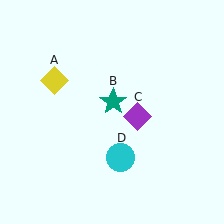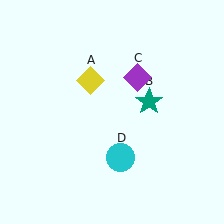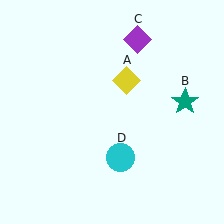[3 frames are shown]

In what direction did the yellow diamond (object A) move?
The yellow diamond (object A) moved right.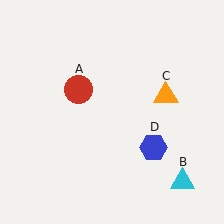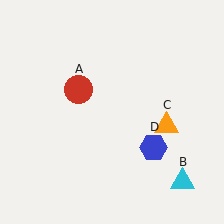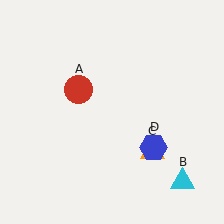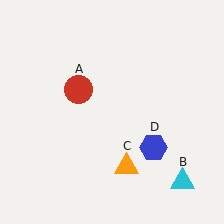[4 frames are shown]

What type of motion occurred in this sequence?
The orange triangle (object C) rotated clockwise around the center of the scene.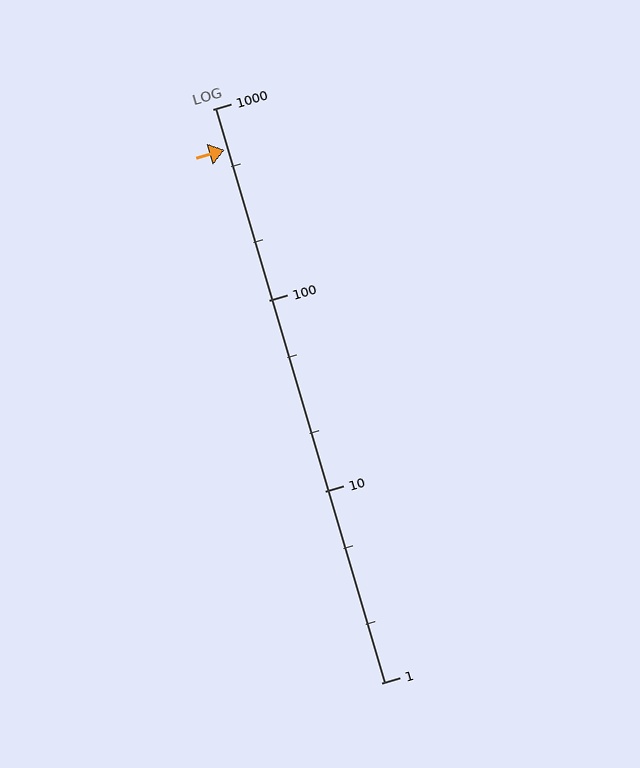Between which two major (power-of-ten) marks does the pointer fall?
The pointer is between 100 and 1000.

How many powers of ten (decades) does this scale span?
The scale spans 3 decades, from 1 to 1000.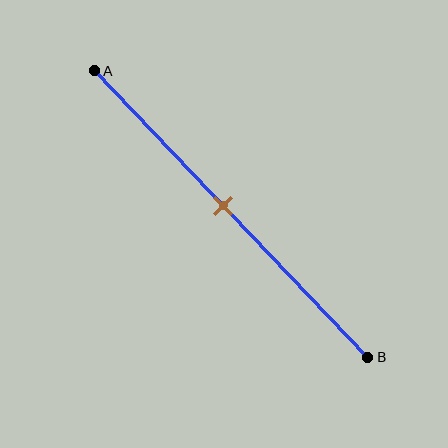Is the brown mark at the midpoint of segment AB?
Yes, the mark is approximately at the midpoint.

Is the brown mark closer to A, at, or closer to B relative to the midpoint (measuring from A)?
The brown mark is approximately at the midpoint of segment AB.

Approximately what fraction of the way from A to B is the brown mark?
The brown mark is approximately 45% of the way from A to B.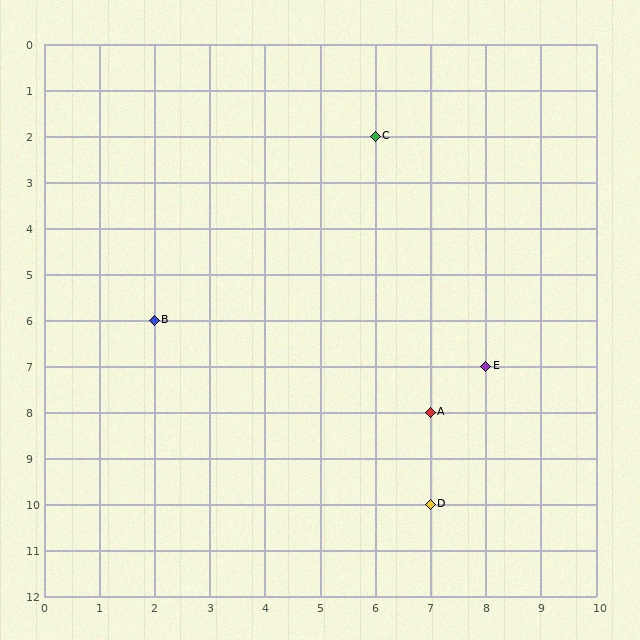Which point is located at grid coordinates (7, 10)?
Point D is at (7, 10).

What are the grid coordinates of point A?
Point A is at grid coordinates (7, 8).